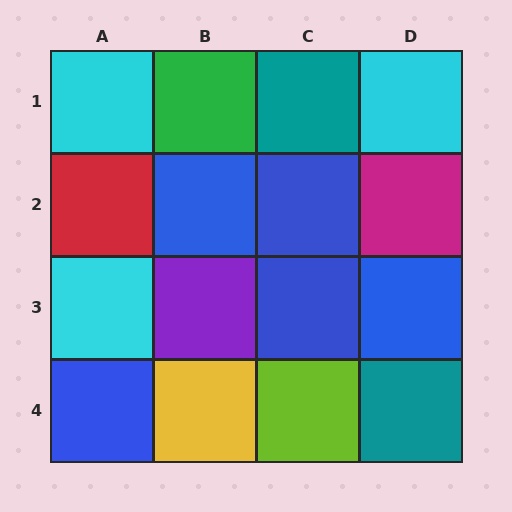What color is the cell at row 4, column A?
Blue.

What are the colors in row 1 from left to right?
Cyan, green, teal, cyan.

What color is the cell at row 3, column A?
Cyan.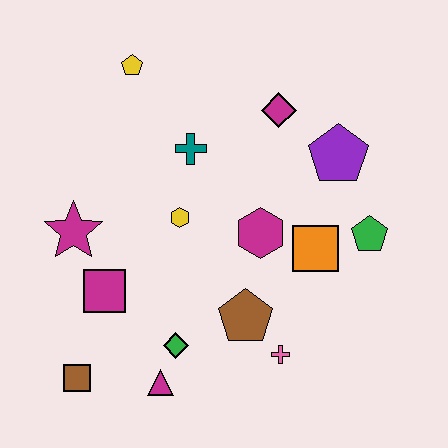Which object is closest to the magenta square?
The magenta star is closest to the magenta square.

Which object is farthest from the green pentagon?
The brown square is farthest from the green pentagon.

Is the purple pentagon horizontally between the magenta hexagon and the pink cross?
No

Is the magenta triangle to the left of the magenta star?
No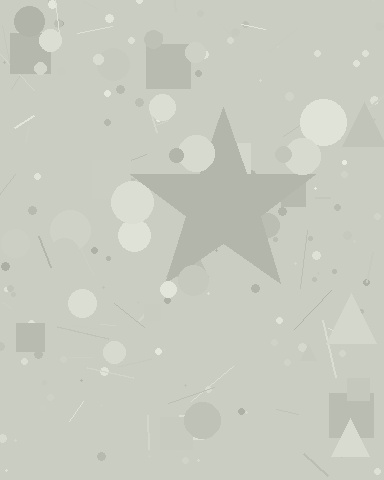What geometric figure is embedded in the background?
A star is embedded in the background.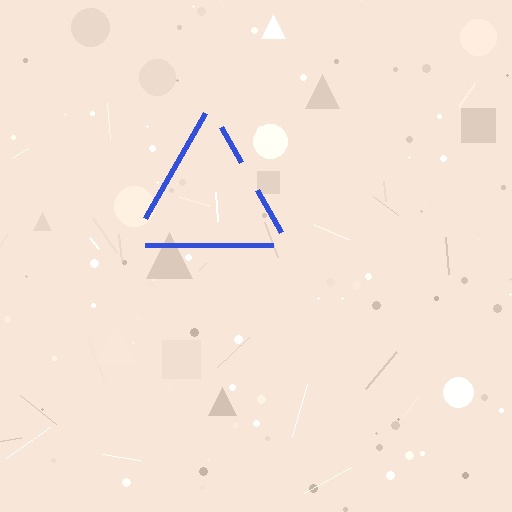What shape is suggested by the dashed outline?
The dashed outline suggests a triangle.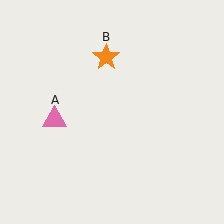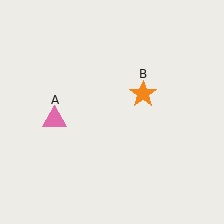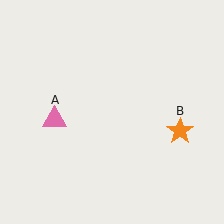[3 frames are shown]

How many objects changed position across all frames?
1 object changed position: orange star (object B).